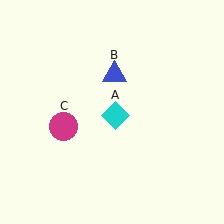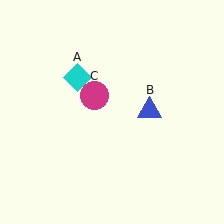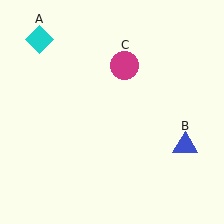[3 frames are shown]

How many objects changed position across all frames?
3 objects changed position: cyan diamond (object A), blue triangle (object B), magenta circle (object C).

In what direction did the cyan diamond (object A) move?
The cyan diamond (object A) moved up and to the left.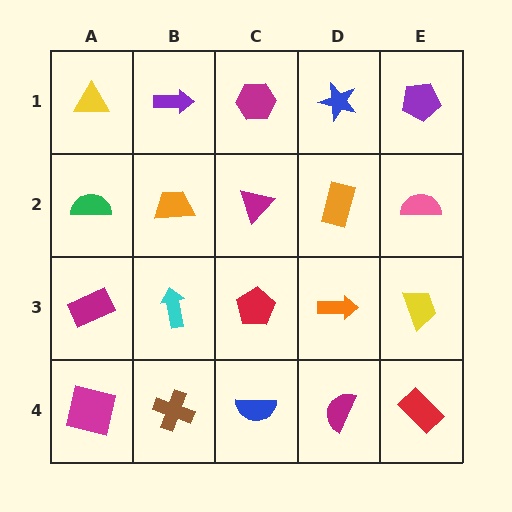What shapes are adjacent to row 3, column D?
An orange rectangle (row 2, column D), a magenta semicircle (row 4, column D), a red pentagon (row 3, column C), a yellow trapezoid (row 3, column E).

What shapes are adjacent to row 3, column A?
A green semicircle (row 2, column A), a magenta square (row 4, column A), a cyan arrow (row 3, column B).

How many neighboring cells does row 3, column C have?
4.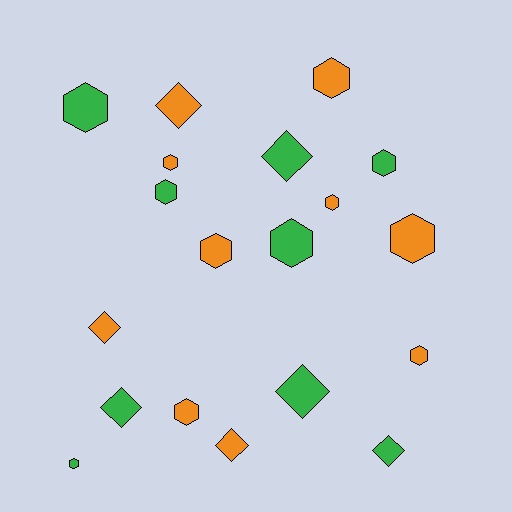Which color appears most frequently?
Orange, with 10 objects.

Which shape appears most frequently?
Hexagon, with 12 objects.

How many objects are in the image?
There are 19 objects.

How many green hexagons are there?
There are 5 green hexagons.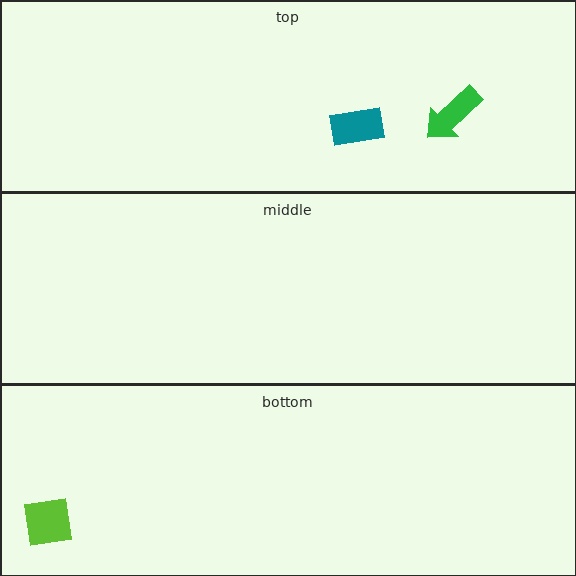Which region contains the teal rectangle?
The top region.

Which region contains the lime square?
The bottom region.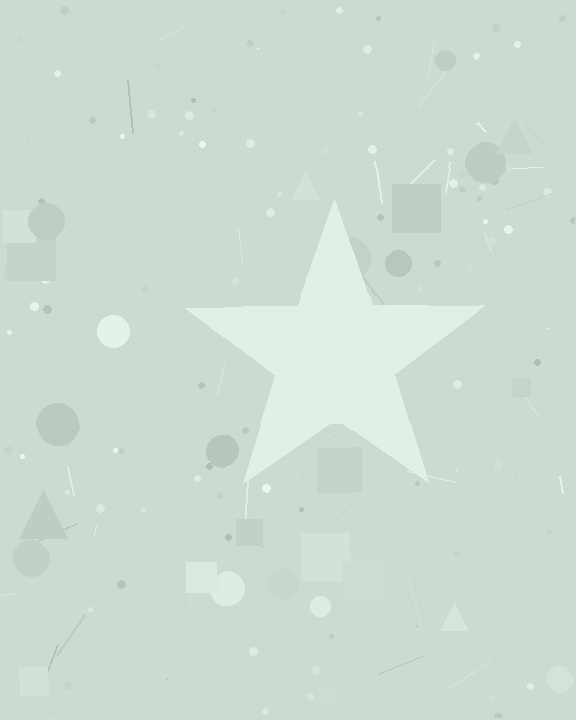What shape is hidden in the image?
A star is hidden in the image.